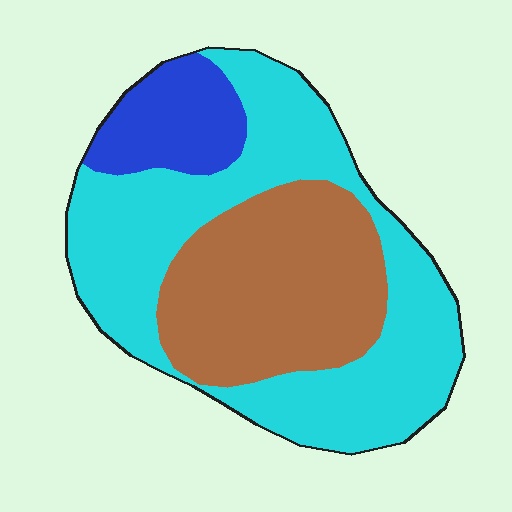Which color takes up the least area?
Blue, at roughly 15%.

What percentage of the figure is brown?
Brown covers roughly 35% of the figure.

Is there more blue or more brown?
Brown.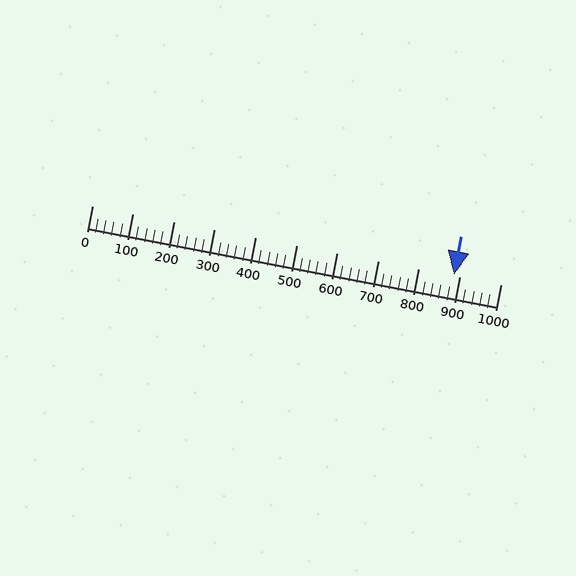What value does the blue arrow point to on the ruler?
The blue arrow points to approximately 885.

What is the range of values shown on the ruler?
The ruler shows values from 0 to 1000.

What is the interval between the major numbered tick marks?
The major tick marks are spaced 100 units apart.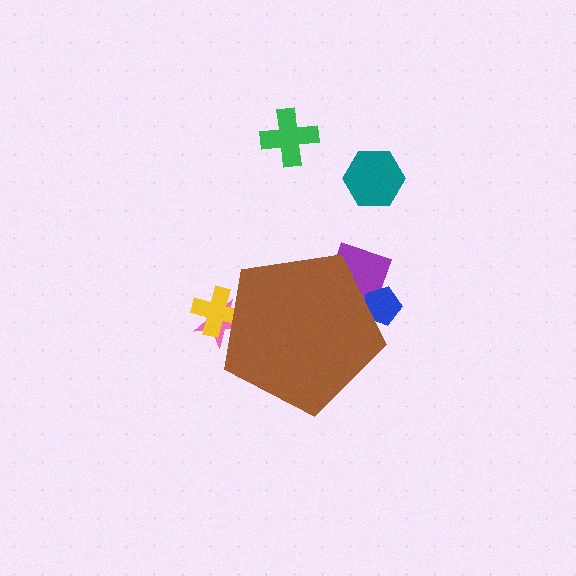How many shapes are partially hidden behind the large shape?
4 shapes are partially hidden.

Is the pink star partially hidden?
Yes, the pink star is partially hidden behind the brown pentagon.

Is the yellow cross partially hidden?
Yes, the yellow cross is partially hidden behind the brown pentagon.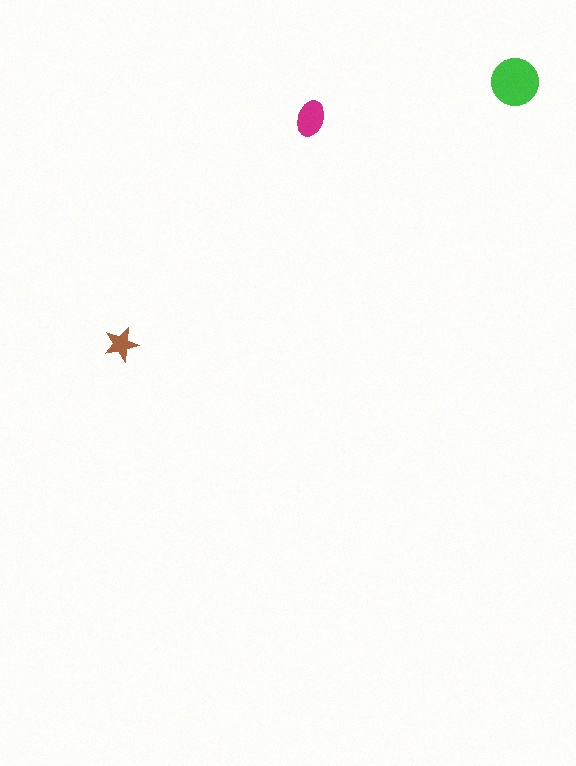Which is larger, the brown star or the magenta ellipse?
The magenta ellipse.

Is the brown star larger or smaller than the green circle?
Smaller.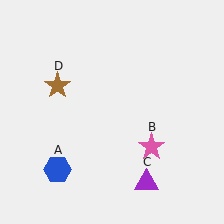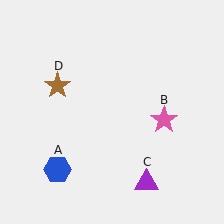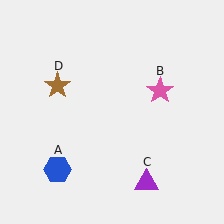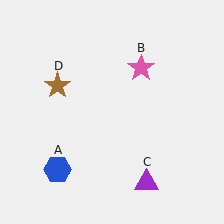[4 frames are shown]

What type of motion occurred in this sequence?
The pink star (object B) rotated counterclockwise around the center of the scene.